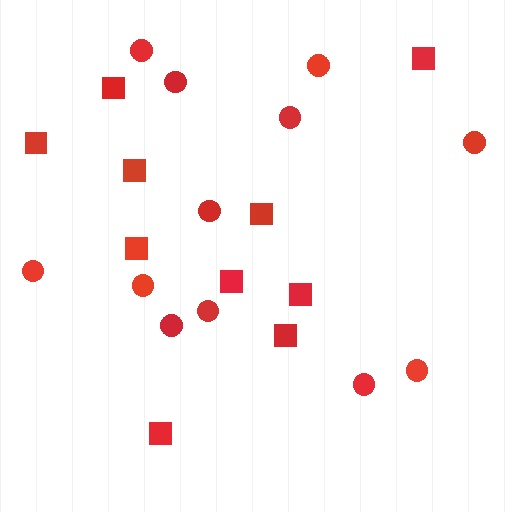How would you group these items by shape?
There are 2 groups: one group of squares (10) and one group of circles (12).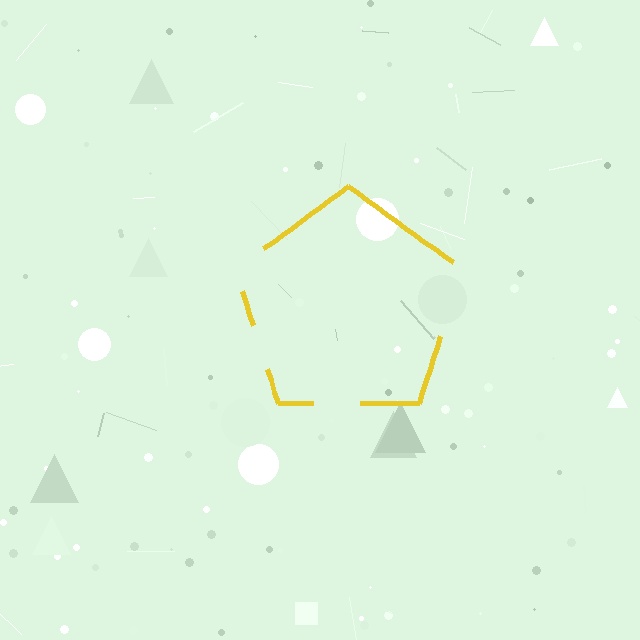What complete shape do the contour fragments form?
The contour fragments form a pentagon.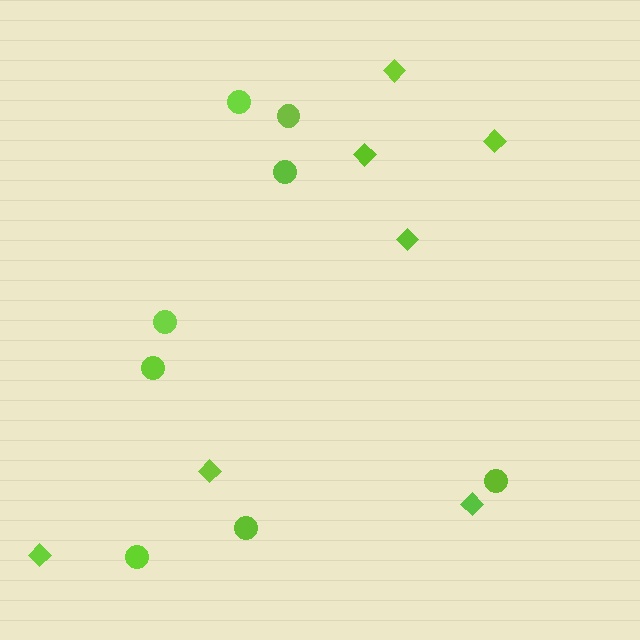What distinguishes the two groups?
There are 2 groups: one group of circles (8) and one group of diamonds (7).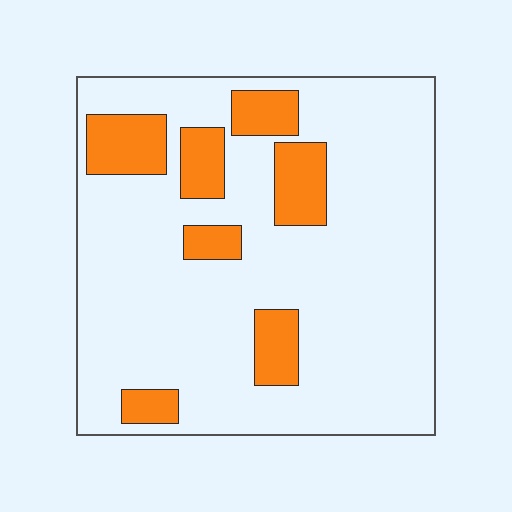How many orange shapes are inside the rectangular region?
7.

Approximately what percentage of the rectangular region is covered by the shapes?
Approximately 20%.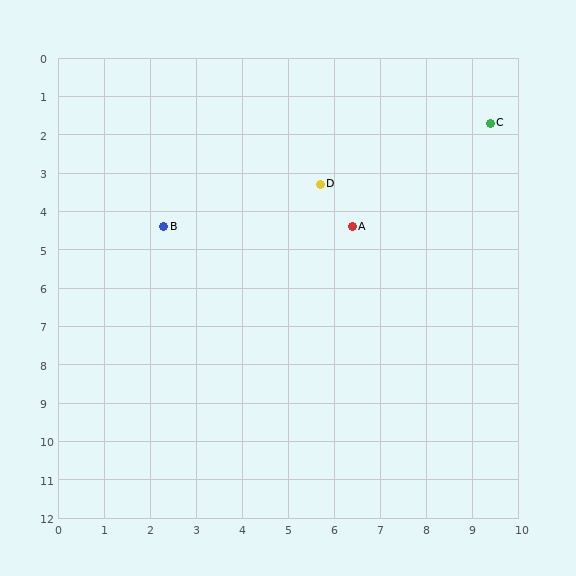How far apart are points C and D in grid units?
Points C and D are about 4.0 grid units apart.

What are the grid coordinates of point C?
Point C is at approximately (9.4, 1.7).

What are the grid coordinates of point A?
Point A is at approximately (6.4, 4.4).